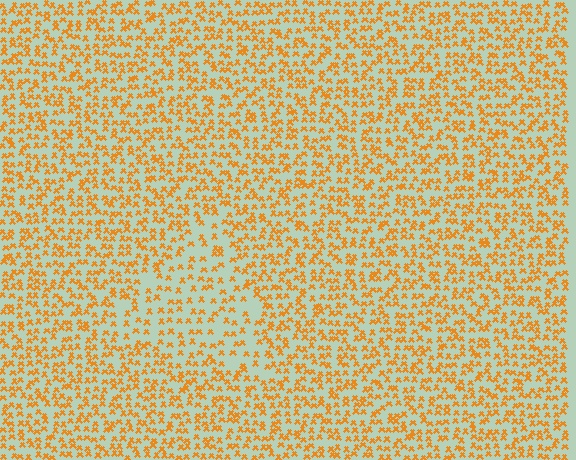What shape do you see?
I see a triangle.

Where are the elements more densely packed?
The elements are more densely packed outside the triangle boundary.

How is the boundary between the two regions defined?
The boundary is defined by a change in element density (approximately 1.7x ratio). All elements are the same color, size, and shape.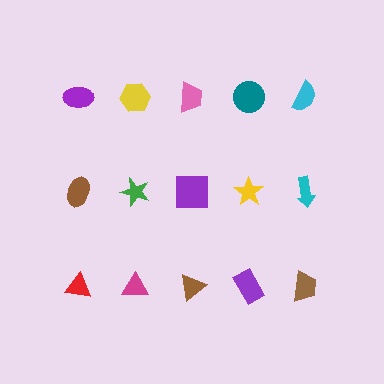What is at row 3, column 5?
A brown trapezoid.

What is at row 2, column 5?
A cyan arrow.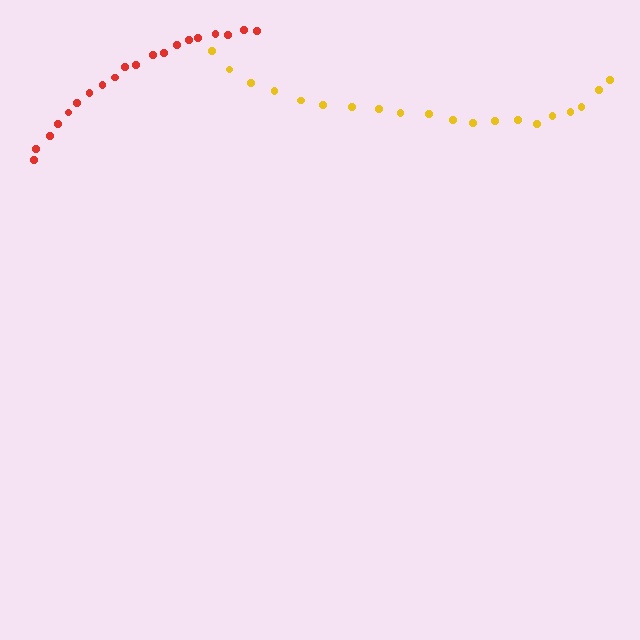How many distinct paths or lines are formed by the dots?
There are 2 distinct paths.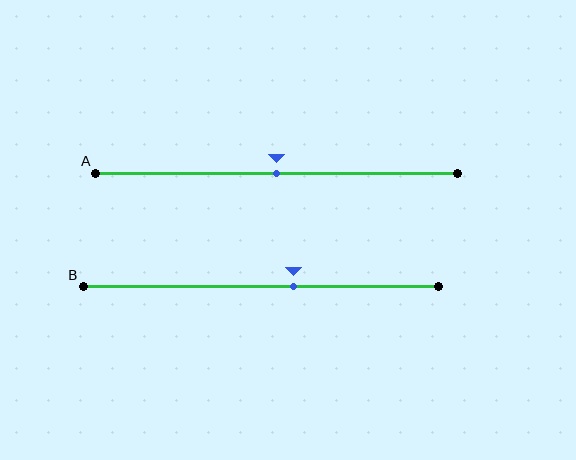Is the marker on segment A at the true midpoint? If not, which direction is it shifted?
Yes, the marker on segment A is at the true midpoint.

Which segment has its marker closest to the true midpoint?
Segment A has its marker closest to the true midpoint.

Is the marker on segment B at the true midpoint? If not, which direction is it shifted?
No, the marker on segment B is shifted to the right by about 9% of the segment length.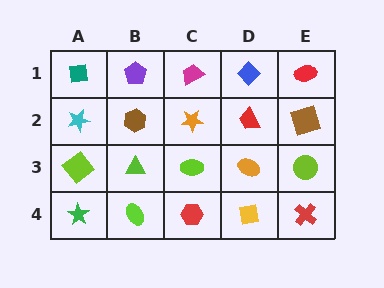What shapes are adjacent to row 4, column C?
A lime ellipse (row 3, column C), a lime ellipse (row 4, column B), a yellow square (row 4, column D).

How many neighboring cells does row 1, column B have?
3.